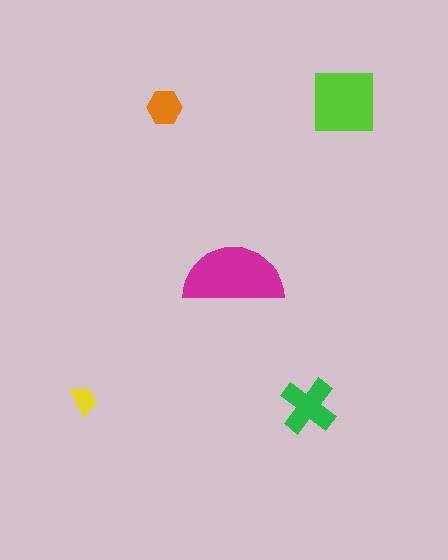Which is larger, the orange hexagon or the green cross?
The green cross.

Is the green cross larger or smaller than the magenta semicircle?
Smaller.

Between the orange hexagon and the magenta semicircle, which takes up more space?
The magenta semicircle.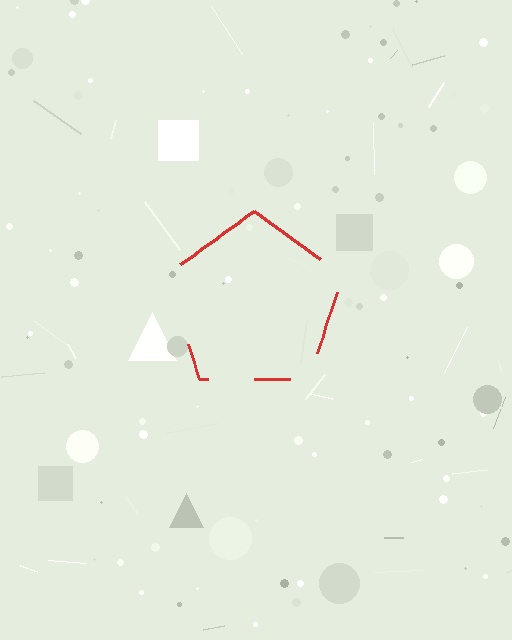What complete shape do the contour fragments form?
The contour fragments form a pentagon.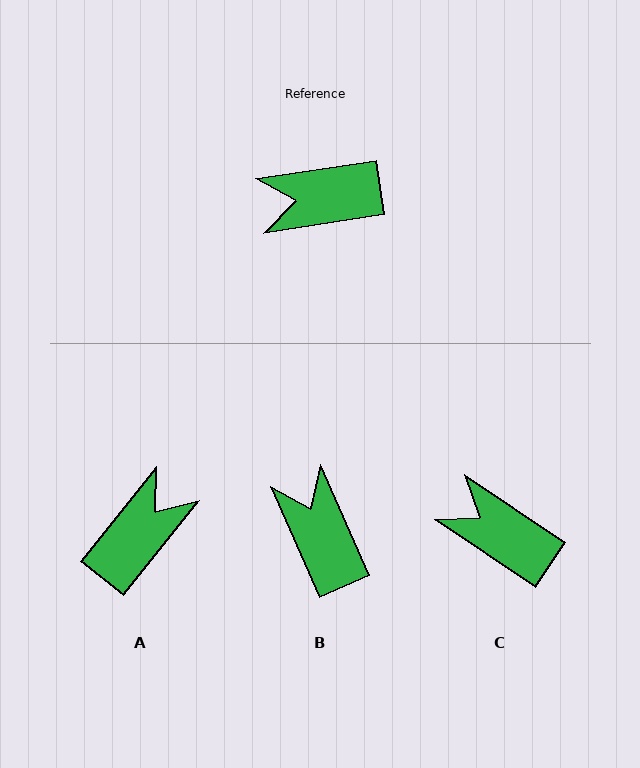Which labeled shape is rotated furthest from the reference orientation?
A, about 137 degrees away.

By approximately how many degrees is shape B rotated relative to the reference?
Approximately 75 degrees clockwise.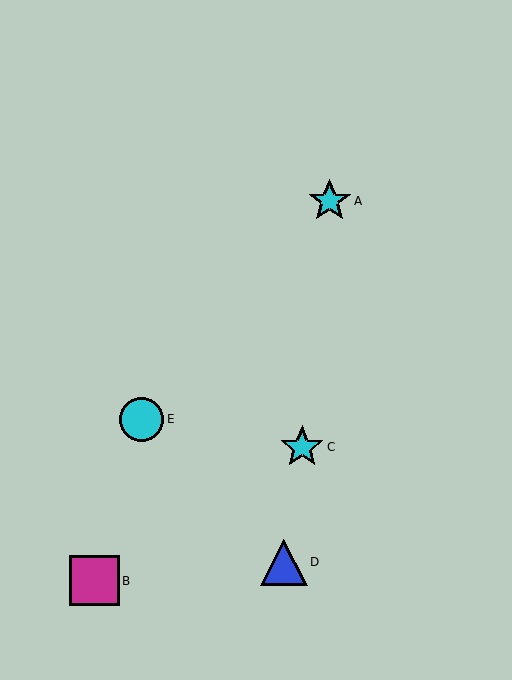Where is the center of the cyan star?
The center of the cyan star is at (330, 201).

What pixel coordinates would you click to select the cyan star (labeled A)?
Click at (330, 201) to select the cyan star A.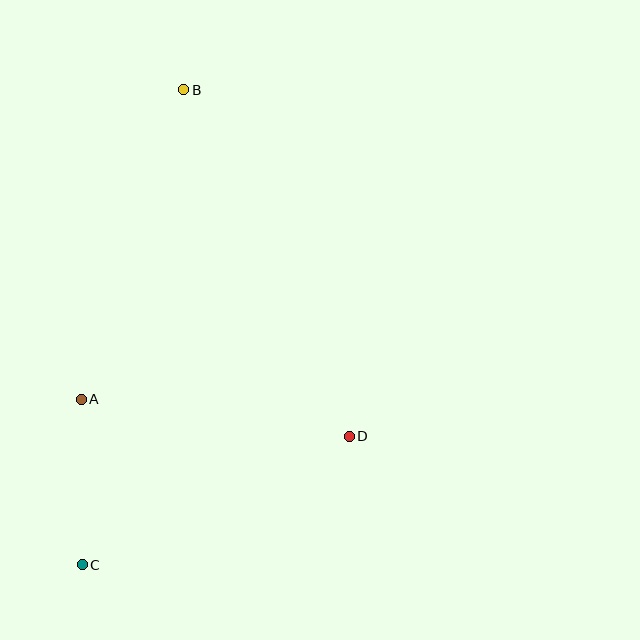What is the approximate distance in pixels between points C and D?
The distance between C and D is approximately 296 pixels.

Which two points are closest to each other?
Points A and C are closest to each other.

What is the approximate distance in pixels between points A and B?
The distance between A and B is approximately 326 pixels.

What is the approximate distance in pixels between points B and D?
The distance between B and D is approximately 384 pixels.